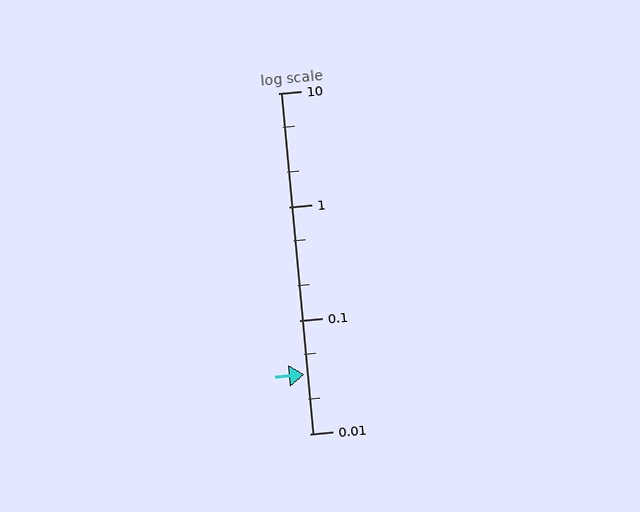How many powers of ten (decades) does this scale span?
The scale spans 3 decades, from 0.01 to 10.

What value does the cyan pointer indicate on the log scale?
The pointer indicates approximately 0.033.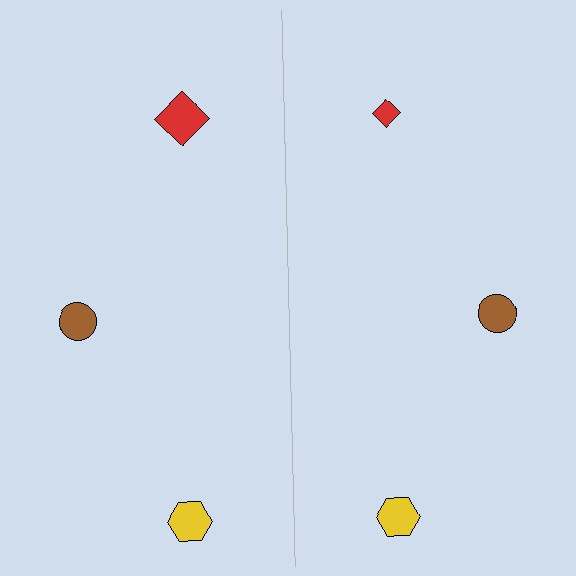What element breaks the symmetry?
The red diamond on the right side has a different size than its mirror counterpart.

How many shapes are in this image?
There are 6 shapes in this image.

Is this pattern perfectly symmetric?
No, the pattern is not perfectly symmetric. The red diamond on the right side has a different size than its mirror counterpart.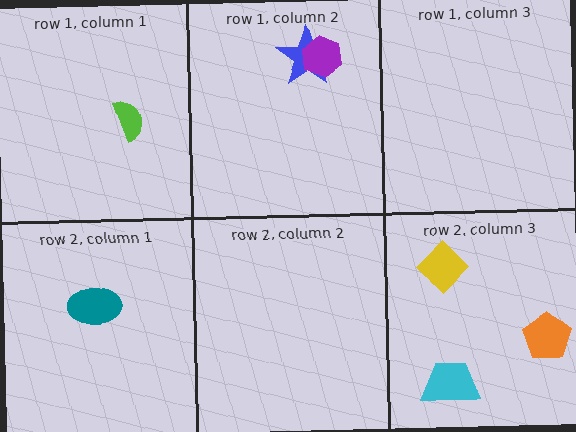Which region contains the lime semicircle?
The row 1, column 1 region.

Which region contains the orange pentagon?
The row 2, column 3 region.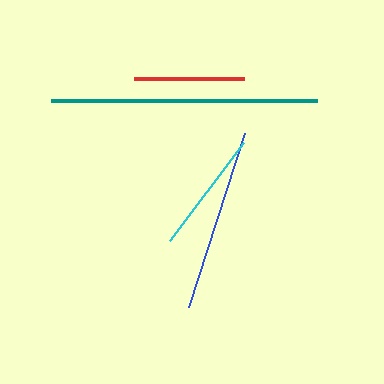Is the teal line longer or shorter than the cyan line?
The teal line is longer than the cyan line.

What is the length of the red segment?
The red segment is approximately 110 pixels long.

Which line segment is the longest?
The teal line is the longest at approximately 266 pixels.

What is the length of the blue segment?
The blue segment is approximately 183 pixels long.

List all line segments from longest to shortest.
From longest to shortest: teal, blue, cyan, red.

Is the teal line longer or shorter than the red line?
The teal line is longer than the red line.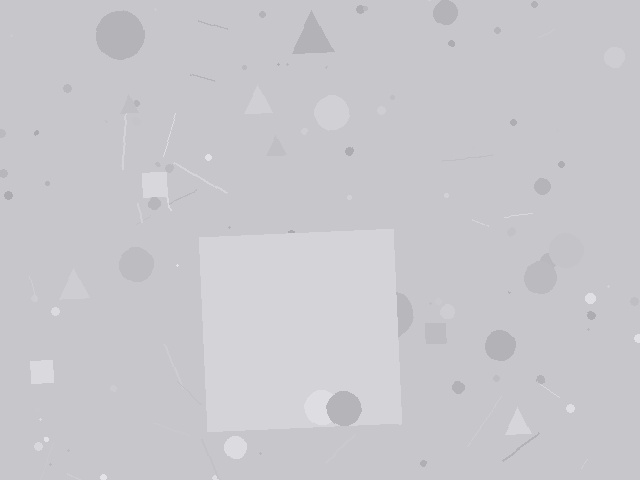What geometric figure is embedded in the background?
A square is embedded in the background.